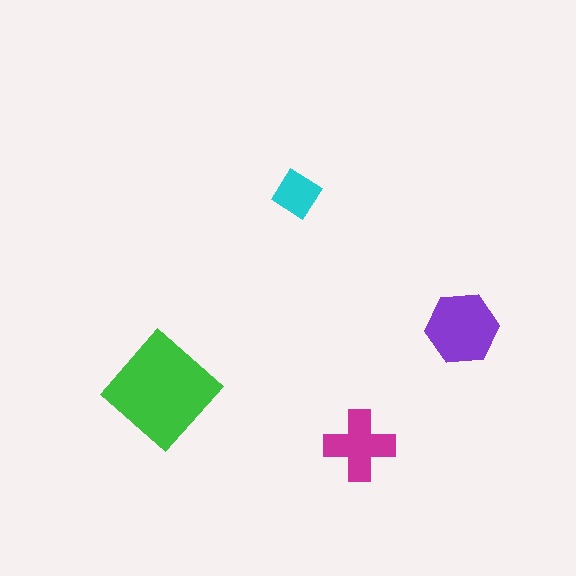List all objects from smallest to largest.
The cyan diamond, the magenta cross, the purple hexagon, the green diamond.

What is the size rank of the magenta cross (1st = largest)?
3rd.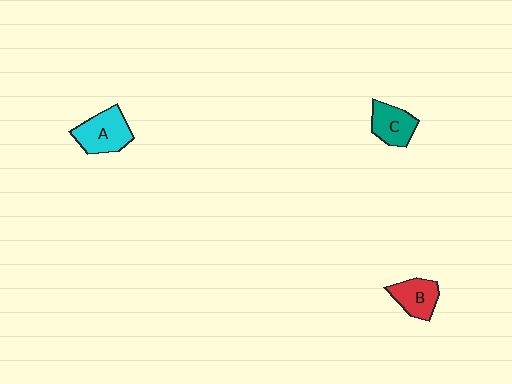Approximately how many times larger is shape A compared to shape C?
Approximately 1.3 times.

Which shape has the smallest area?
Shape B (red).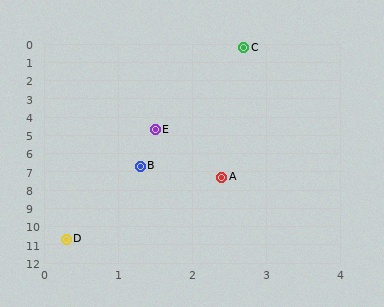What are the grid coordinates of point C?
Point C is at approximately (2.7, 0.2).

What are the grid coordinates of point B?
Point B is at approximately (1.3, 6.7).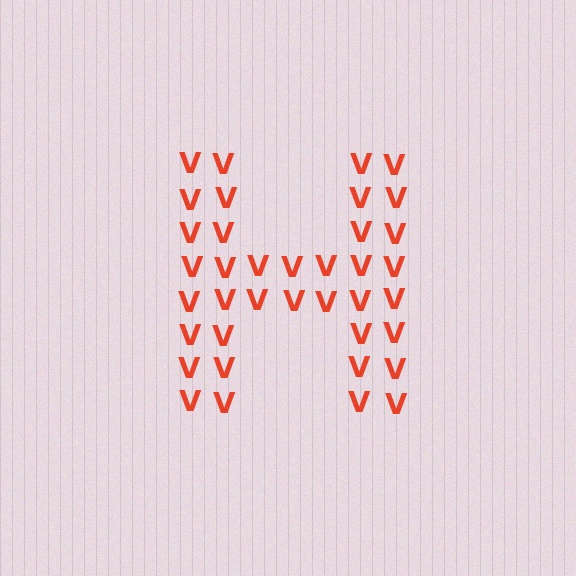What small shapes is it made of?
It is made of small letter V's.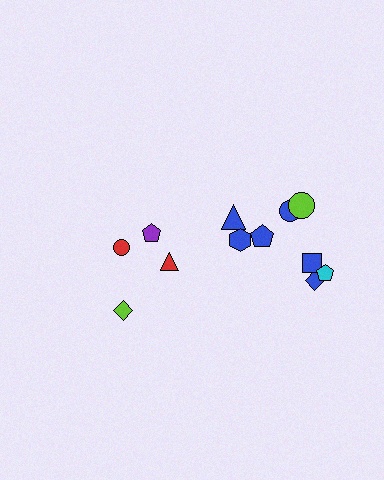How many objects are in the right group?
There are 8 objects.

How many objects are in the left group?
There are 4 objects.